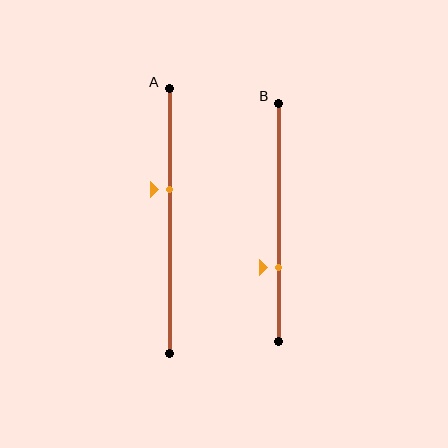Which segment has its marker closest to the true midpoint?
Segment A has its marker closest to the true midpoint.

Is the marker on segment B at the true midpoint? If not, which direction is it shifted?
No, the marker on segment B is shifted downward by about 19% of the segment length.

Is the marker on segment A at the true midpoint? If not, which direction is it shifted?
No, the marker on segment A is shifted upward by about 12% of the segment length.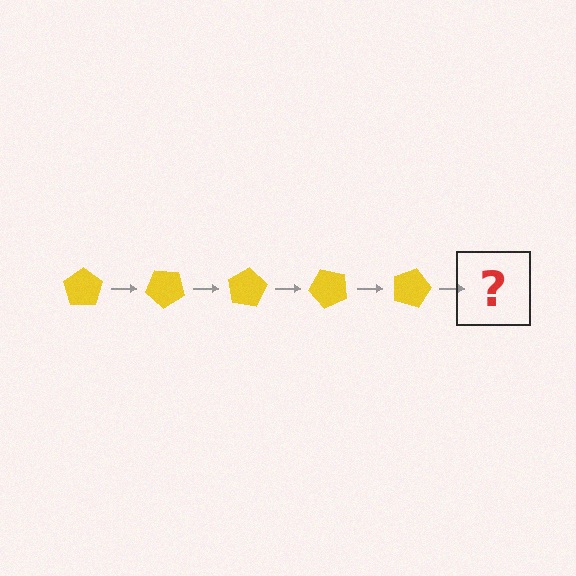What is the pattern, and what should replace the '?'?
The pattern is that the pentagon rotates 40 degrees each step. The '?' should be a yellow pentagon rotated 200 degrees.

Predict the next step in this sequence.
The next step is a yellow pentagon rotated 200 degrees.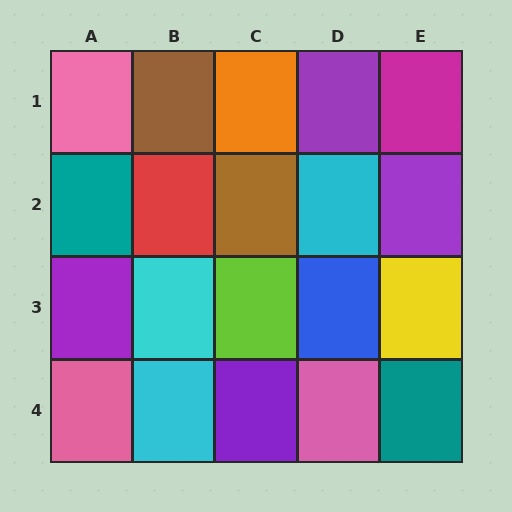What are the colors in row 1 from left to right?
Pink, brown, orange, purple, magenta.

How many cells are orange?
1 cell is orange.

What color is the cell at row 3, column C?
Lime.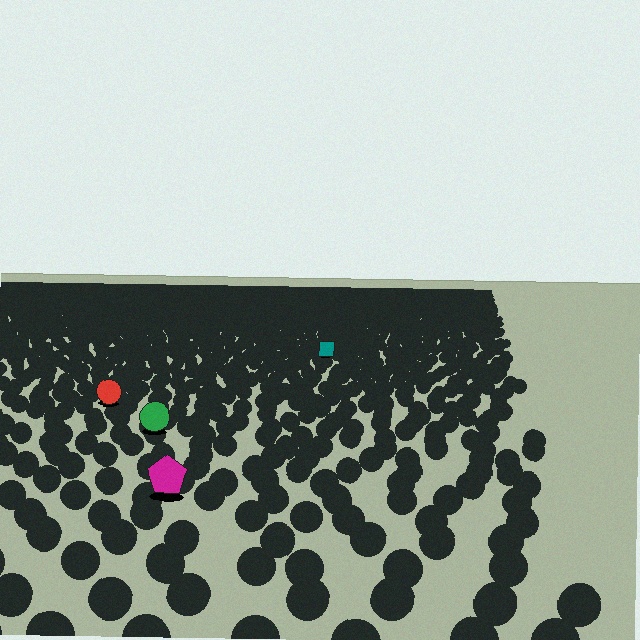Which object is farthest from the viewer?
The teal square is farthest from the viewer. It appears smaller and the ground texture around it is denser.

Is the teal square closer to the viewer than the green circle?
No. The green circle is closer — you can tell from the texture gradient: the ground texture is coarser near it.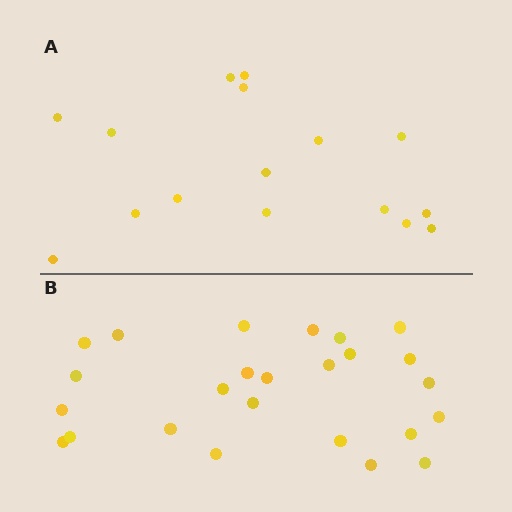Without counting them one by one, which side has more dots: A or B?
Region B (the bottom region) has more dots.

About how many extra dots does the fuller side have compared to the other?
Region B has roughly 8 or so more dots than region A.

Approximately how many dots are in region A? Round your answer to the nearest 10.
About 20 dots. (The exact count is 16, which rounds to 20.)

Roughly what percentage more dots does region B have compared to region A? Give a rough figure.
About 55% more.